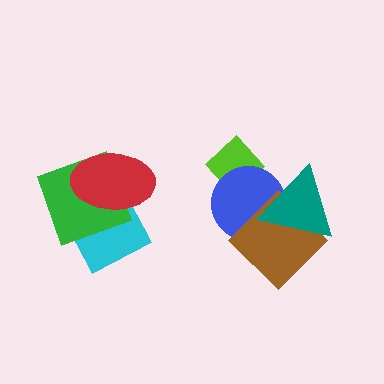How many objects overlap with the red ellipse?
2 objects overlap with the red ellipse.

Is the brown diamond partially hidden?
Yes, it is partially covered by another shape.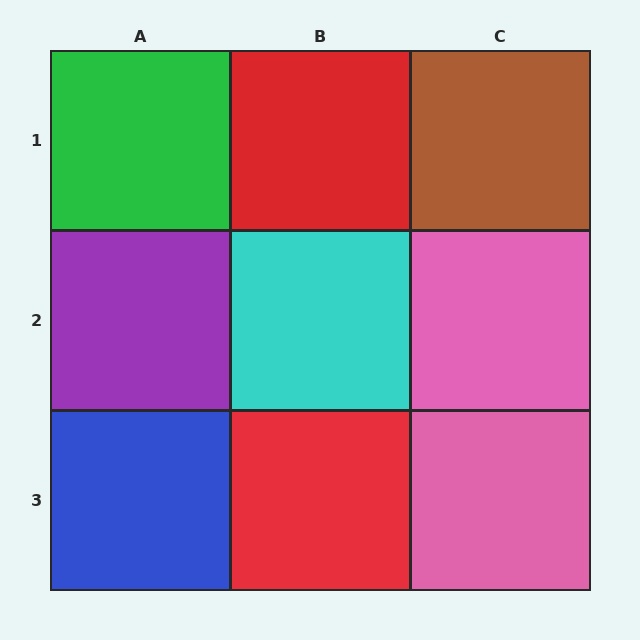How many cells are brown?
1 cell is brown.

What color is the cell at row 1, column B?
Red.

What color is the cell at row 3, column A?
Blue.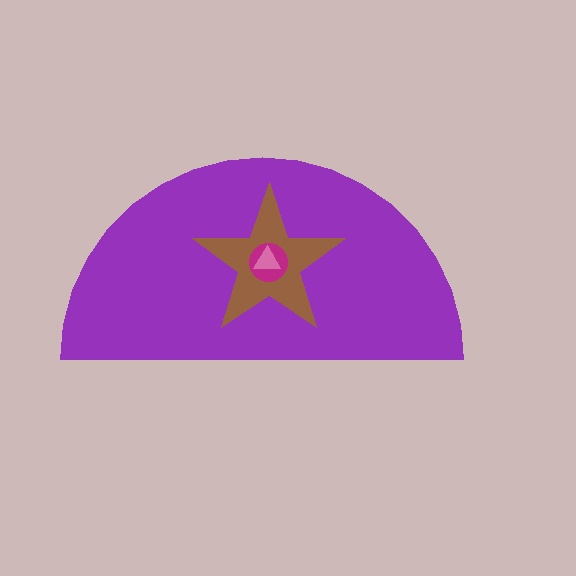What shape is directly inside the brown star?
The magenta circle.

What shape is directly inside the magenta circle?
The pink triangle.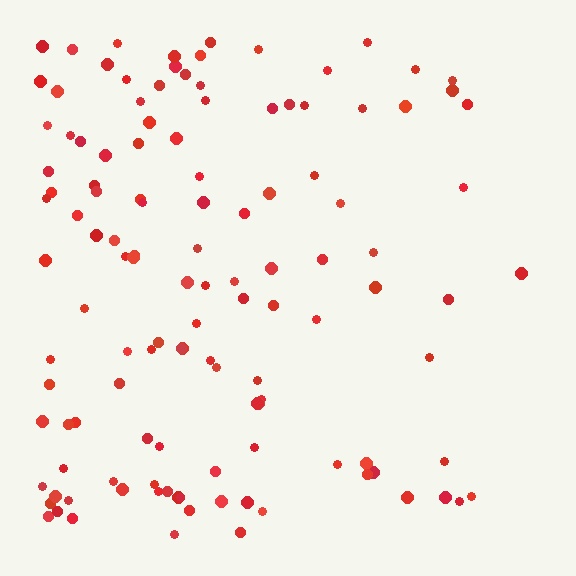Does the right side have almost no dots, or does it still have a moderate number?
Still a moderate number, just noticeably fewer than the left.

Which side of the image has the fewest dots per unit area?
The right.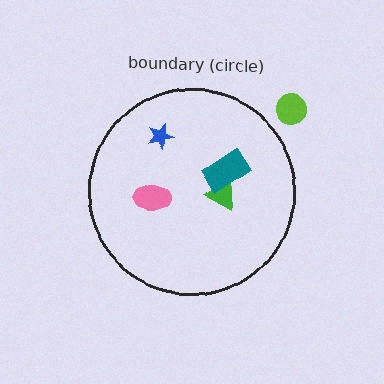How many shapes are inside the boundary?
4 inside, 1 outside.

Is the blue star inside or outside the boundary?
Inside.